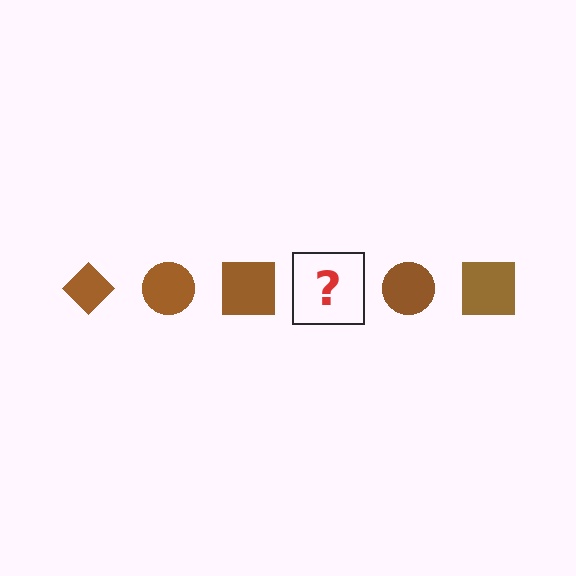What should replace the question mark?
The question mark should be replaced with a brown diamond.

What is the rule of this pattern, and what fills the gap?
The rule is that the pattern cycles through diamond, circle, square shapes in brown. The gap should be filled with a brown diamond.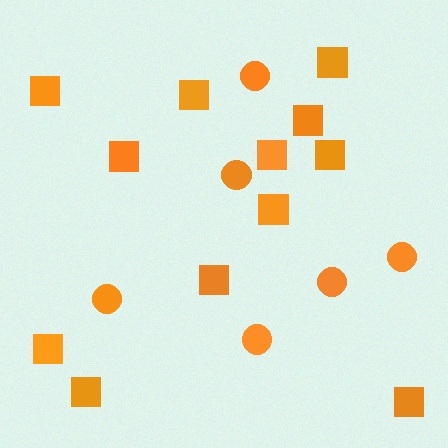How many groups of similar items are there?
There are 2 groups: one group of circles (6) and one group of squares (12).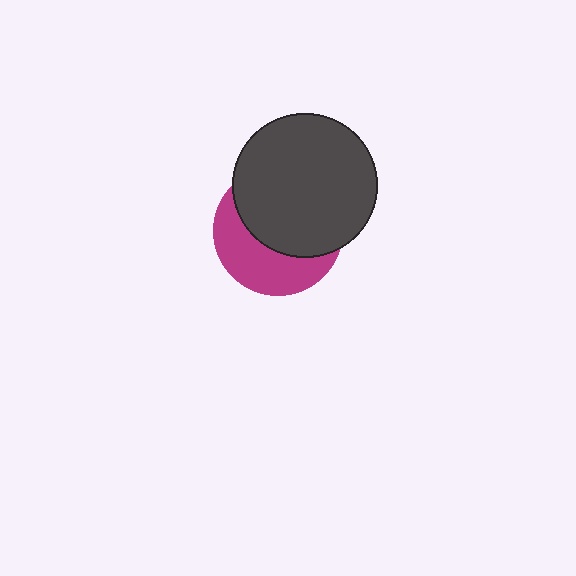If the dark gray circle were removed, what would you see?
You would see the complete magenta circle.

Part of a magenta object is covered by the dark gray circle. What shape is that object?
It is a circle.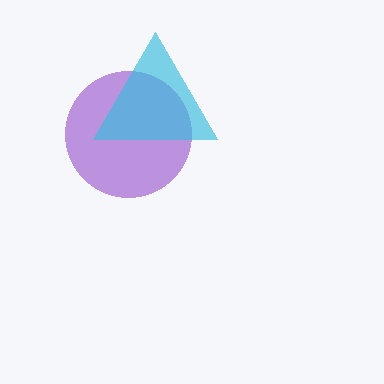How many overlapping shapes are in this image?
There are 2 overlapping shapes in the image.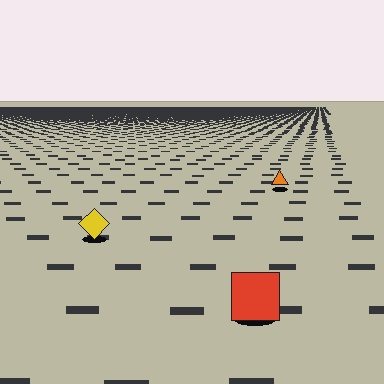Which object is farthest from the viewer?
The orange triangle is farthest from the viewer. It appears smaller and the ground texture around it is denser.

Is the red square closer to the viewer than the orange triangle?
Yes. The red square is closer — you can tell from the texture gradient: the ground texture is coarser near it.